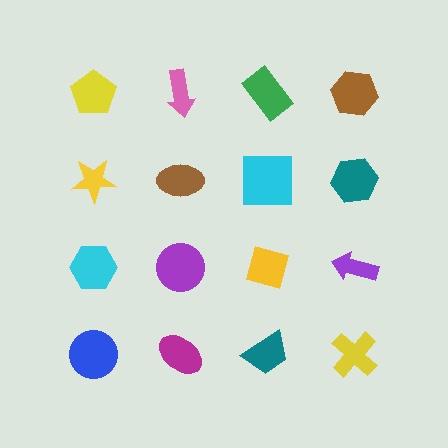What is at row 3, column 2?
A purple circle.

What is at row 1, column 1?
A yellow pentagon.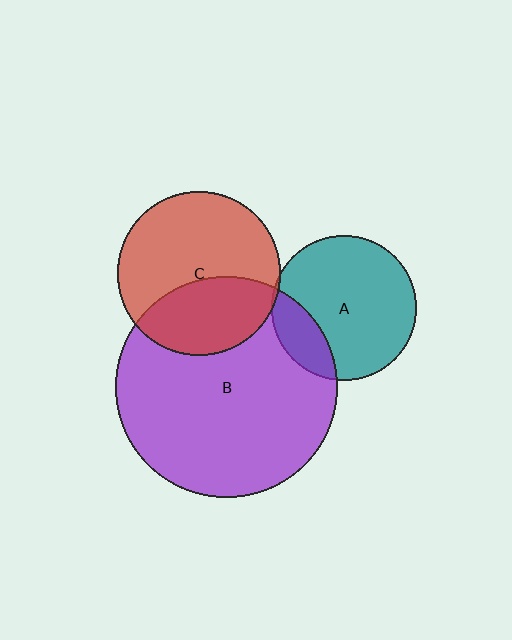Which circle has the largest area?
Circle B (purple).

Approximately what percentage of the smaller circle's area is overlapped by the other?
Approximately 5%.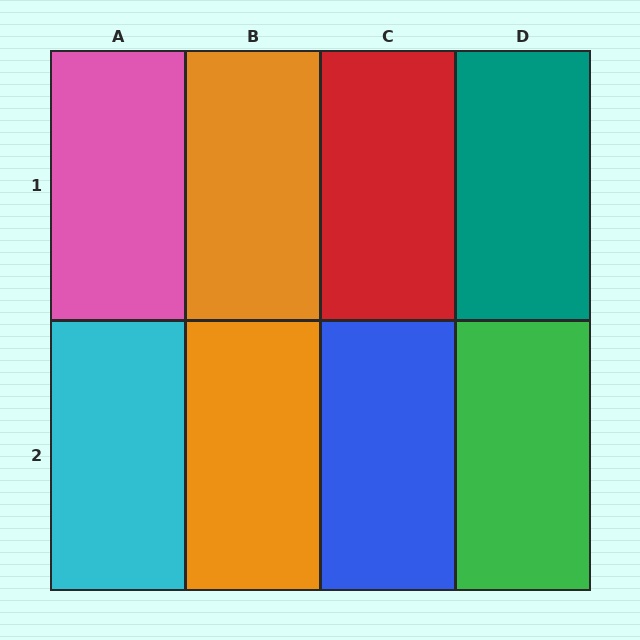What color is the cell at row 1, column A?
Pink.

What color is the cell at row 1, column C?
Red.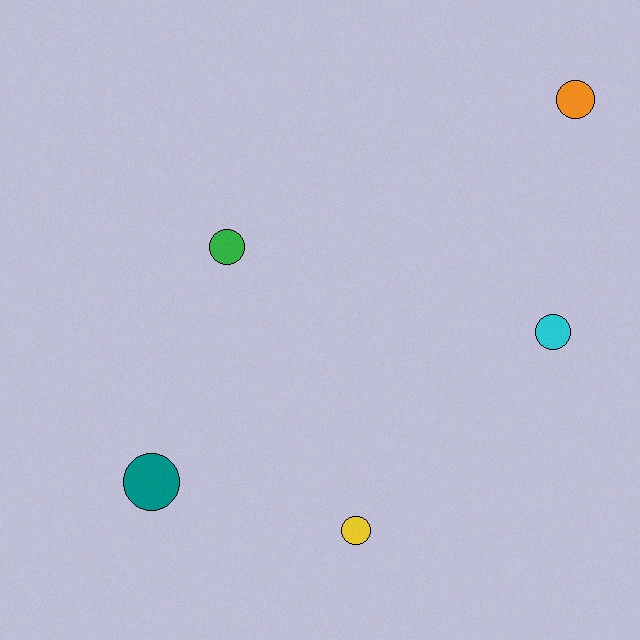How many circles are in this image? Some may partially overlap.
There are 5 circles.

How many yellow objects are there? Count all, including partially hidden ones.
There is 1 yellow object.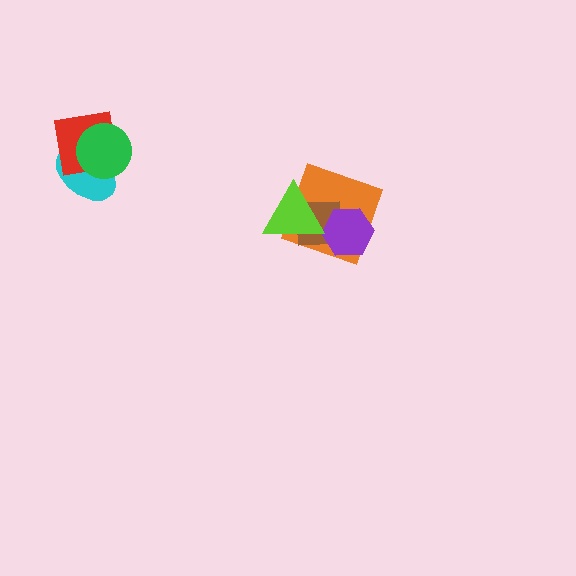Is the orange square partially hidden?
Yes, it is partially covered by another shape.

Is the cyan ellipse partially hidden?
Yes, it is partially covered by another shape.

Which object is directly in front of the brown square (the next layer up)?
The purple hexagon is directly in front of the brown square.